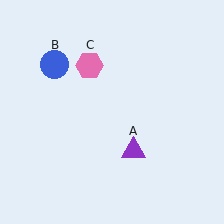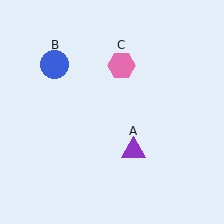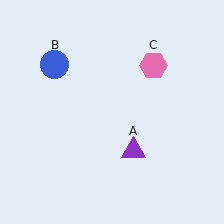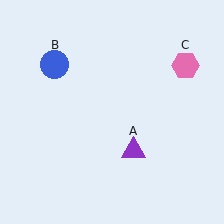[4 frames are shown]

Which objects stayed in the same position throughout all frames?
Purple triangle (object A) and blue circle (object B) remained stationary.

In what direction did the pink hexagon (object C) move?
The pink hexagon (object C) moved right.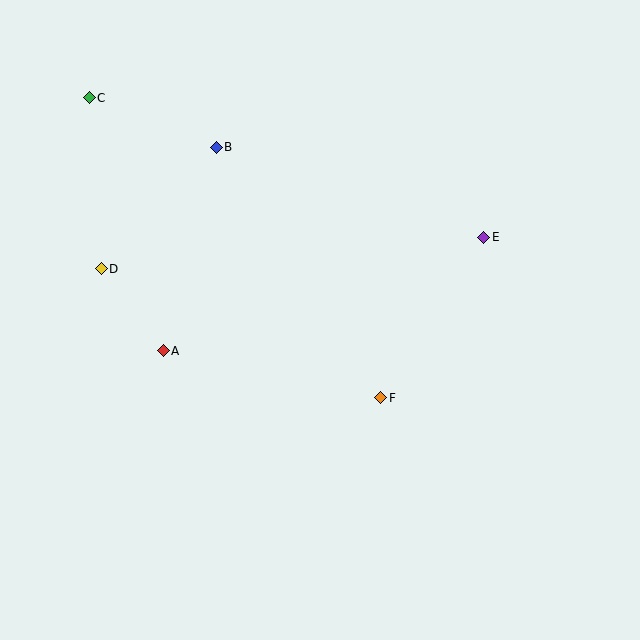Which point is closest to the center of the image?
Point F at (381, 398) is closest to the center.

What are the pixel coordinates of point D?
Point D is at (101, 269).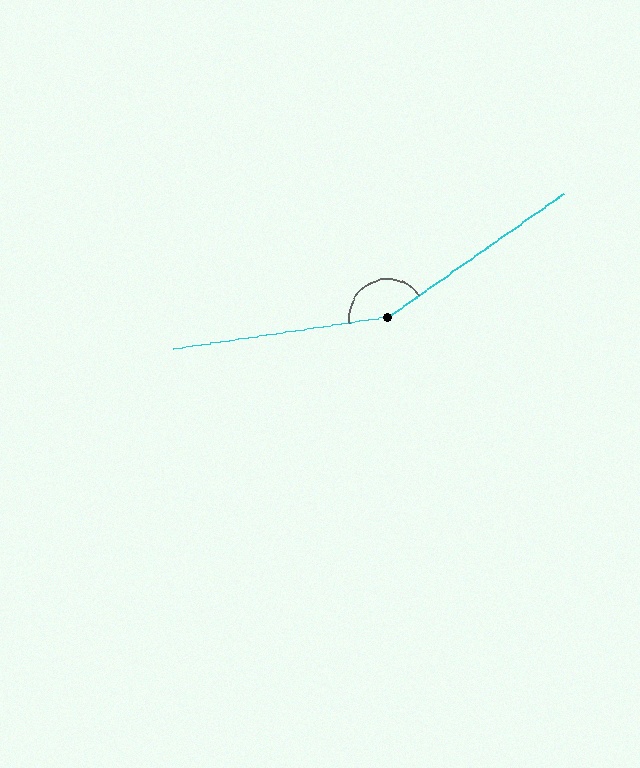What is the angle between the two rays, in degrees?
Approximately 154 degrees.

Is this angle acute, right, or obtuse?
It is obtuse.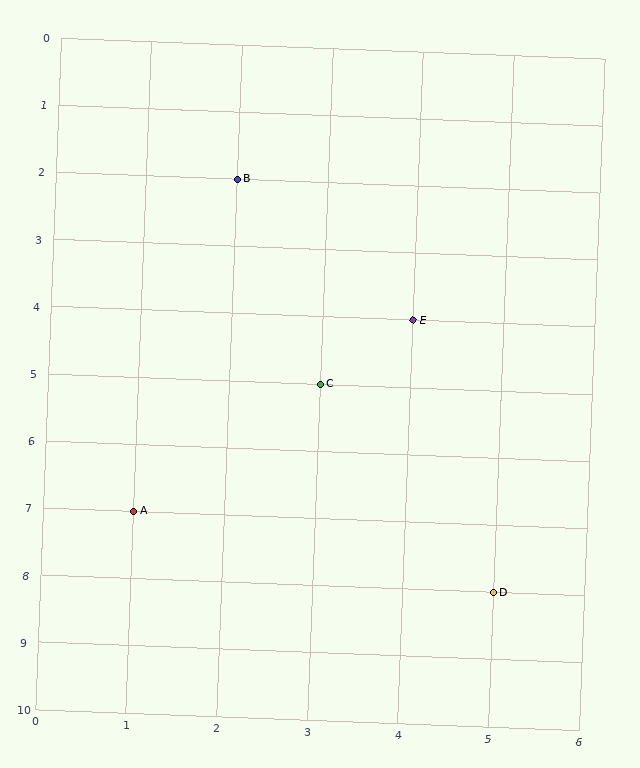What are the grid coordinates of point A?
Point A is at grid coordinates (1, 7).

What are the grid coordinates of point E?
Point E is at grid coordinates (4, 4).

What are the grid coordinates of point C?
Point C is at grid coordinates (3, 5).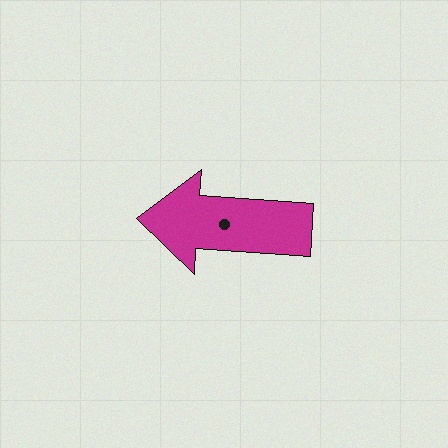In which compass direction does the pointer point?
West.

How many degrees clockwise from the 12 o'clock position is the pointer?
Approximately 274 degrees.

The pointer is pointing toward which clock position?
Roughly 9 o'clock.